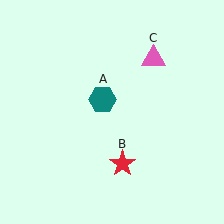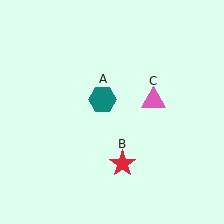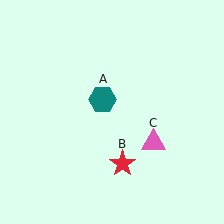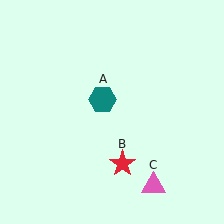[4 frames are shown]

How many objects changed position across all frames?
1 object changed position: pink triangle (object C).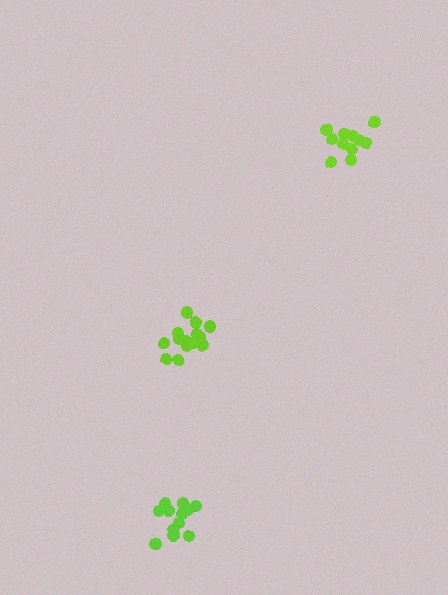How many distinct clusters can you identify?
There are 3 distinct clusters.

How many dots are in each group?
Group 1: 12 dots, Group 2: 11 dots, Group 3: 15 dots (38 total).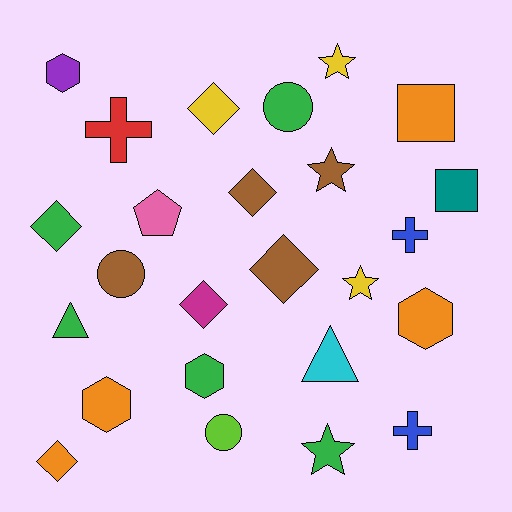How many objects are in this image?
There are 25 objects.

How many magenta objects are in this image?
There is 1 magenta object.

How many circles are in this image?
There are 3 circles.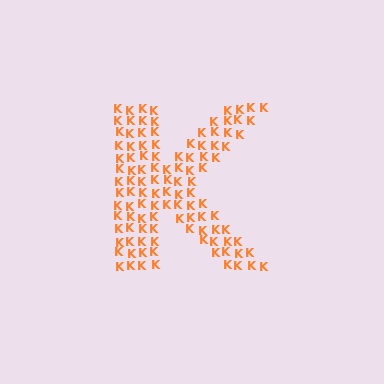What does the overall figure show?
The overall figure shows the letter K.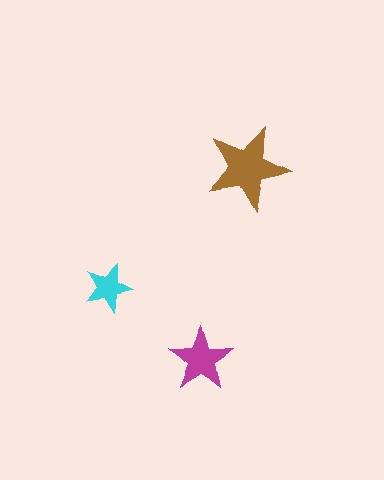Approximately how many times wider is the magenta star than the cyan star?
About 1.5 times wider.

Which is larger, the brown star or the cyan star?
The brown one.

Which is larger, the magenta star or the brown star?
The brown one.